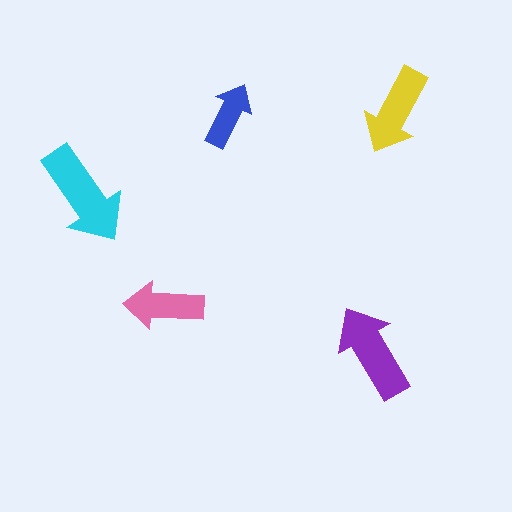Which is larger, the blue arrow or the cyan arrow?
The cyan one.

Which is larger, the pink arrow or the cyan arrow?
The cyan one.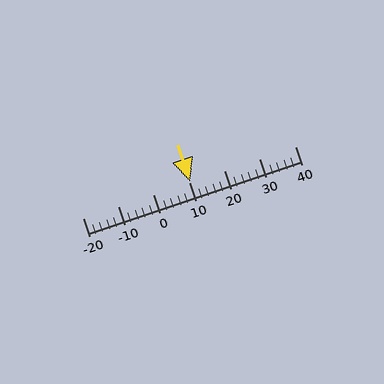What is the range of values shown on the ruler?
The ruler shows values from -20 to 40.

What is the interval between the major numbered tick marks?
The major tick marks are spaced 10 units apart.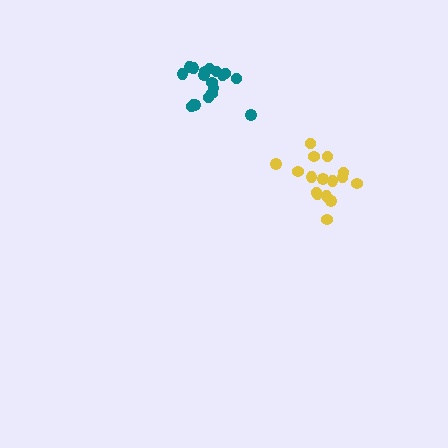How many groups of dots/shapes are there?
There are 2 groups.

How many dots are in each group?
Group 1: 16 dots, Group 2: 18 dots (34 total).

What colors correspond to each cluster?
The clusters are colored: yellow, teal.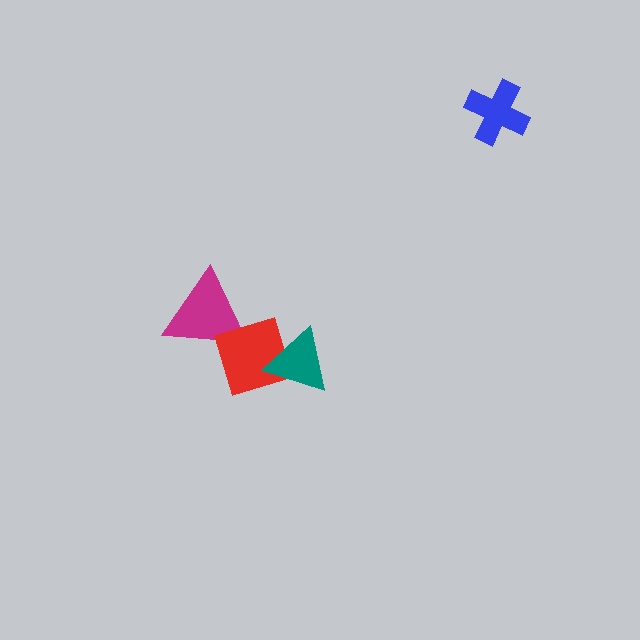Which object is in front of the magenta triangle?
The red square is in front of the magenta triangle.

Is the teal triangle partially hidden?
No, no other shape covers it.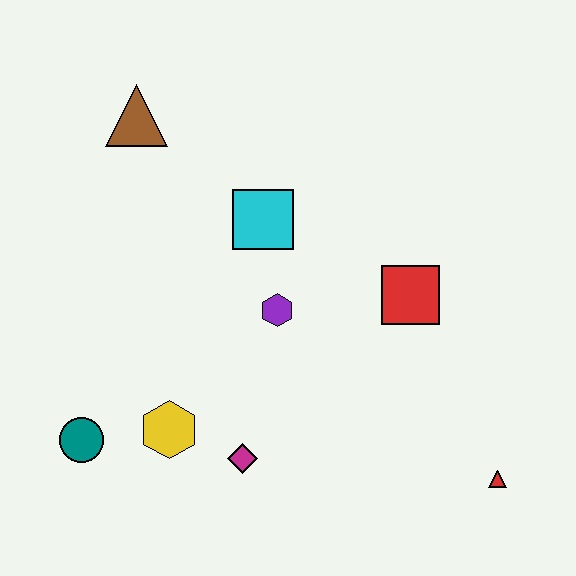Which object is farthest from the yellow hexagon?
The red triangle is farthest from the yellow hexagon.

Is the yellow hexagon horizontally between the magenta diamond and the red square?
No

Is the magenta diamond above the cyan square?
No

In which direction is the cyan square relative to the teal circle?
The cyan square is above the teal circle.